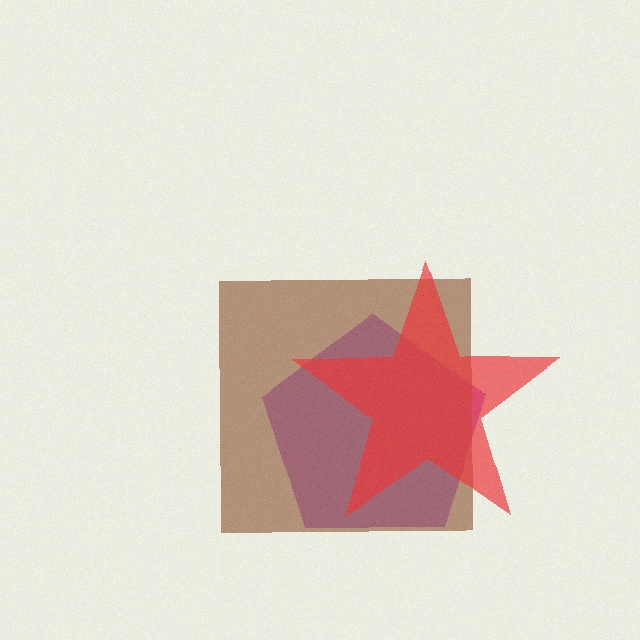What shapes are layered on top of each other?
The layered shapes are: a purple pentagon, a brown square, a red star.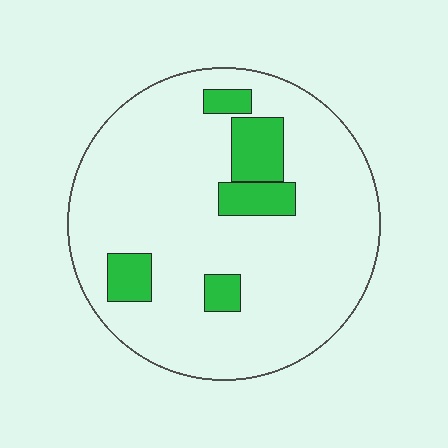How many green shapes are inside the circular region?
5.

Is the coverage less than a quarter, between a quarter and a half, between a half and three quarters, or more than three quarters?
Less than a quarter.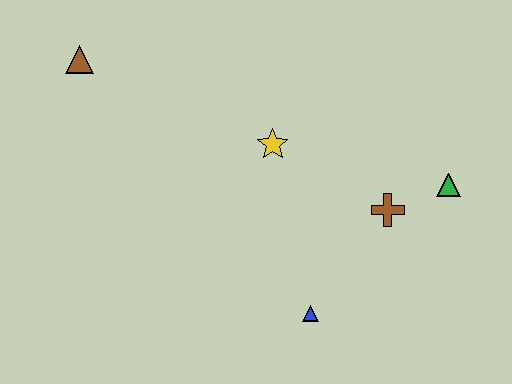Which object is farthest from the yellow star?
The brown triangle is farthest from the yellow star.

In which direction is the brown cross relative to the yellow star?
The brown cross is to the right of the yellow star.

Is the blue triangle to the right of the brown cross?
No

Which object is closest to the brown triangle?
The yellow star is closest to the brown triangle.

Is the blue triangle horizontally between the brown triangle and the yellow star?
No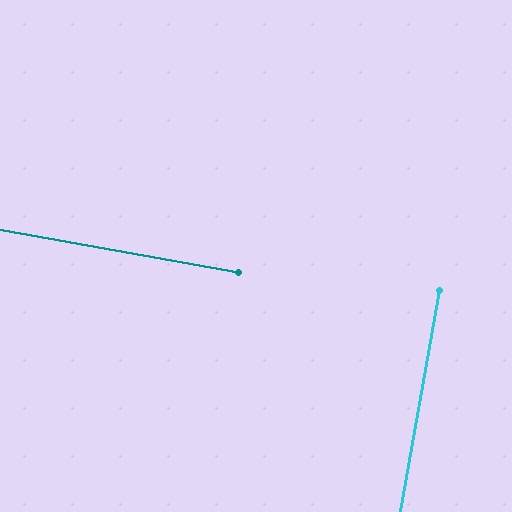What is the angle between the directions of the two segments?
Approximately 90 degrees.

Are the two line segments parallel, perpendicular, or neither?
Perpendicular — they meet at approximately 90°.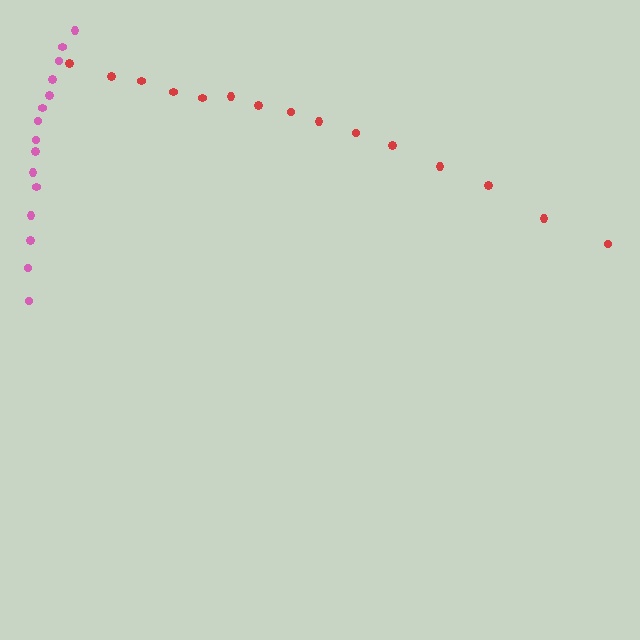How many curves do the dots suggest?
There are 2 distinct paths.